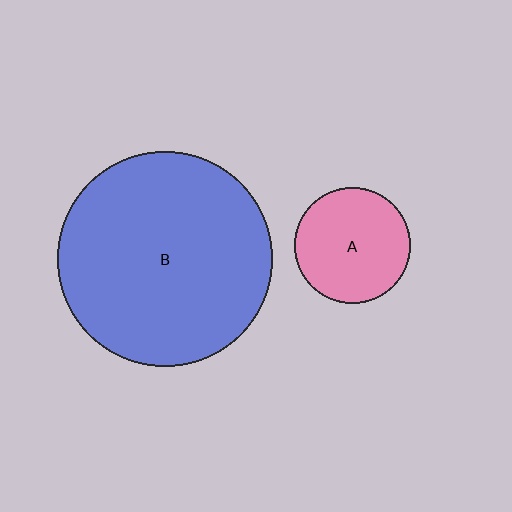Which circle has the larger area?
Circle B (blue).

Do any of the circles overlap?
No, none of the circles overlap.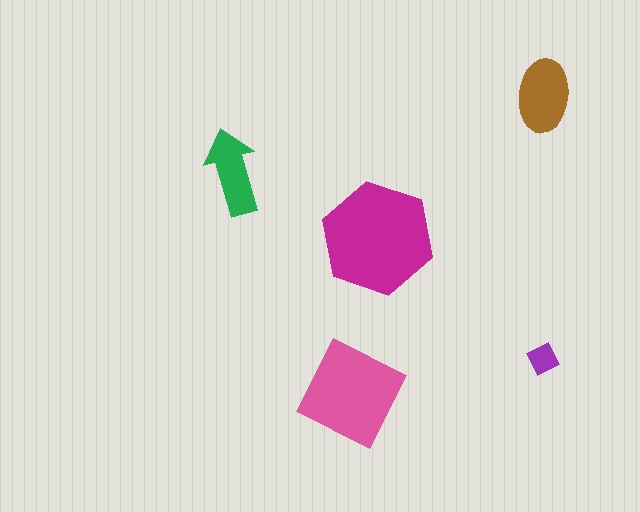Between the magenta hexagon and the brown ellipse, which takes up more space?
The magenta hexagon.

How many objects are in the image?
There are 5 objects in the image.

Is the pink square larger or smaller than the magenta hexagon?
Smaller.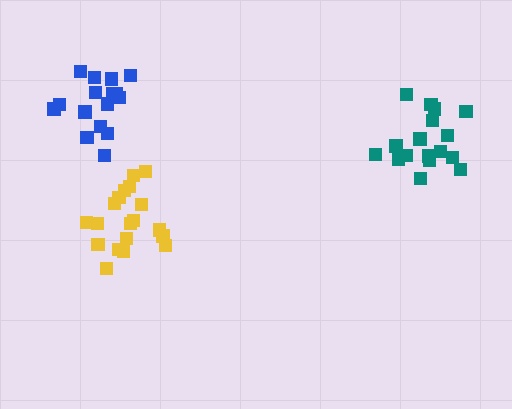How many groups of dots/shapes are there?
There are 3 groups.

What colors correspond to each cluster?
The clusters are colored: teal, blue, yellow.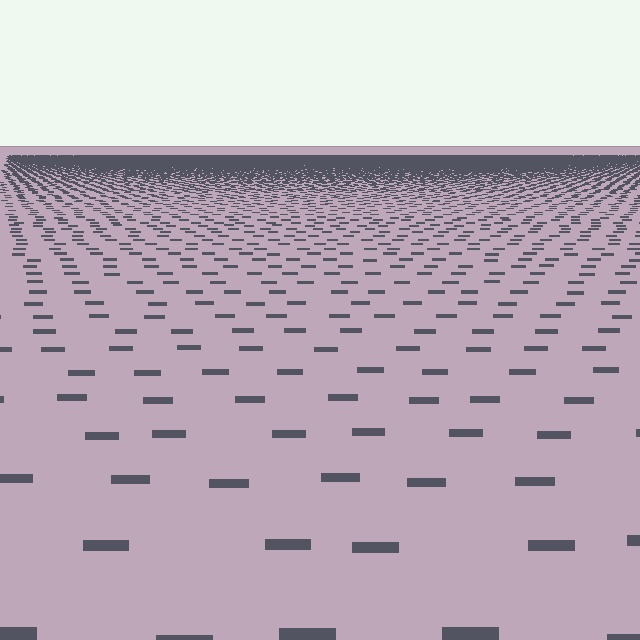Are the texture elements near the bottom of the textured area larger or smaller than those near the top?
Larger. Near the bottom, elements are closer to the viewer and appear at a bigger on-screen size.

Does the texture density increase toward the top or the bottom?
Density increases toward the top.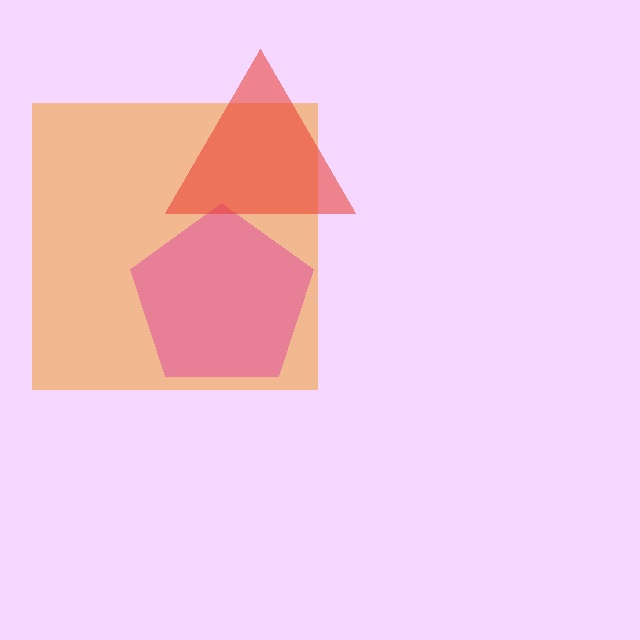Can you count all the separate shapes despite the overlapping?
Yes, there are 3 separate shapes.